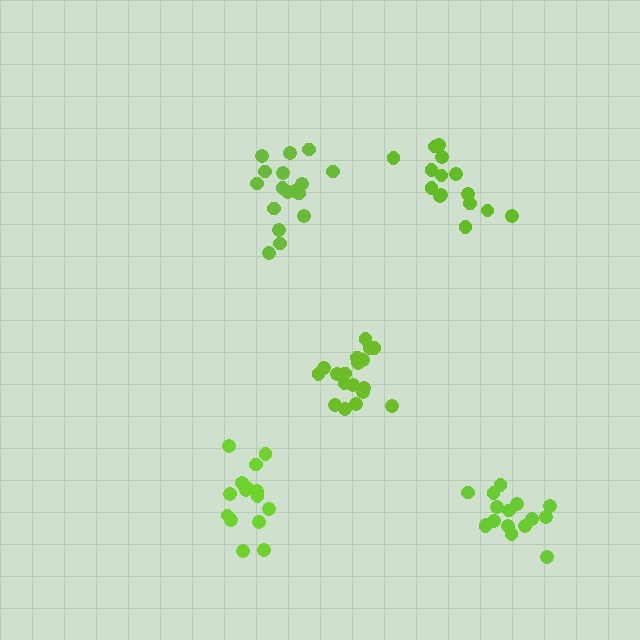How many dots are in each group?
Group 1: 18 dots, Group 2: 15 dots, Group 3: 15 dots, Group 4: 17 dots, Group 5: 16 dots (81 total).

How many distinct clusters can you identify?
There are 5 distinct clusters.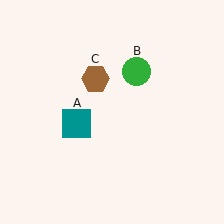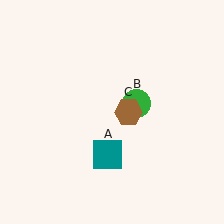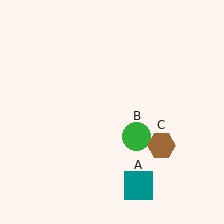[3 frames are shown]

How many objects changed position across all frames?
3 objects changed position: teal square (object A), green circle (object B), brown hexagon (object C).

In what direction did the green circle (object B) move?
The green circle (object B) moved down.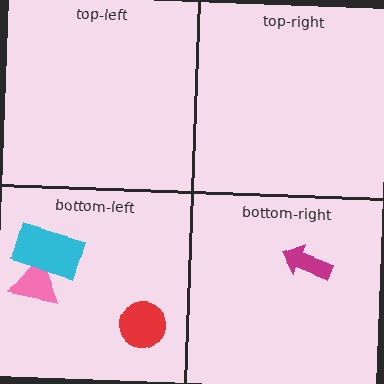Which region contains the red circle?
The bottom-left region.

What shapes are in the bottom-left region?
The pink triangle, the cyan rectangle, the red circle.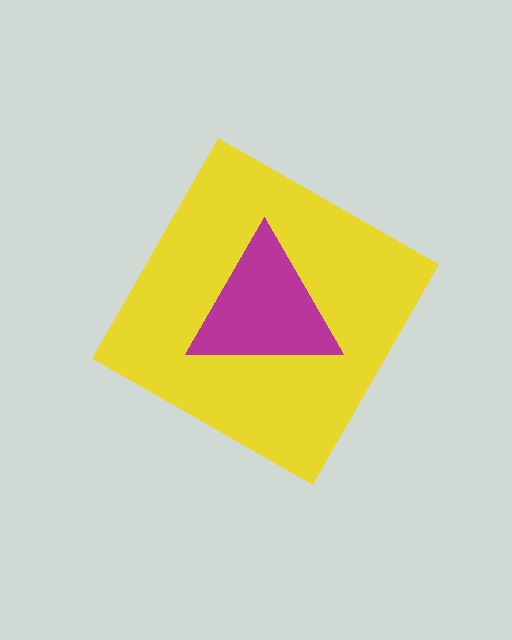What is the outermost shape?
The yellow diamond.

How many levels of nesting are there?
2.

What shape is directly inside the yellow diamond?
The magenta triangle.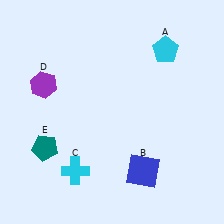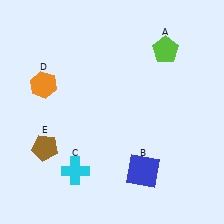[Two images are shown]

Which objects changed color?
A changed from cyan to lime. D changed from purple to orange. E changed from teal to brown.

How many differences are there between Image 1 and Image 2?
There are 3 differences between the two images.